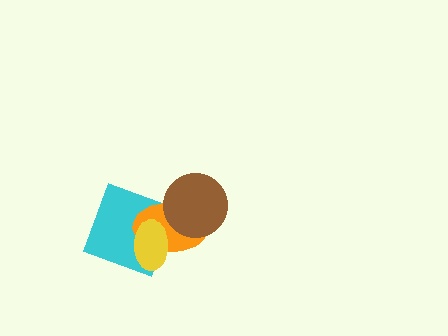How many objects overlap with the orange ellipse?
3 objects overlap with the orange ellipse.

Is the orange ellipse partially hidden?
Yes, it is partially covered by another shape.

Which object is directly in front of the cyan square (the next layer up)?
The orange ellipse is directly in front of the cyan square.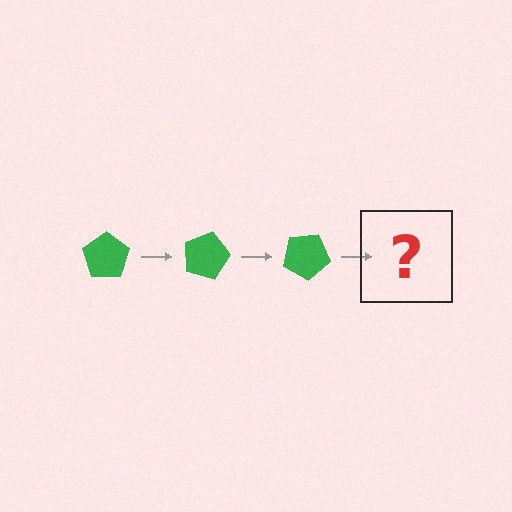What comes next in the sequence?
The next element should be a green pentagon rotated 45 degrees.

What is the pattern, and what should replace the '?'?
The pattern is that the pentagon rotates 15 degrees each step. The '?' should be a green pentagon rotated 45 degrees.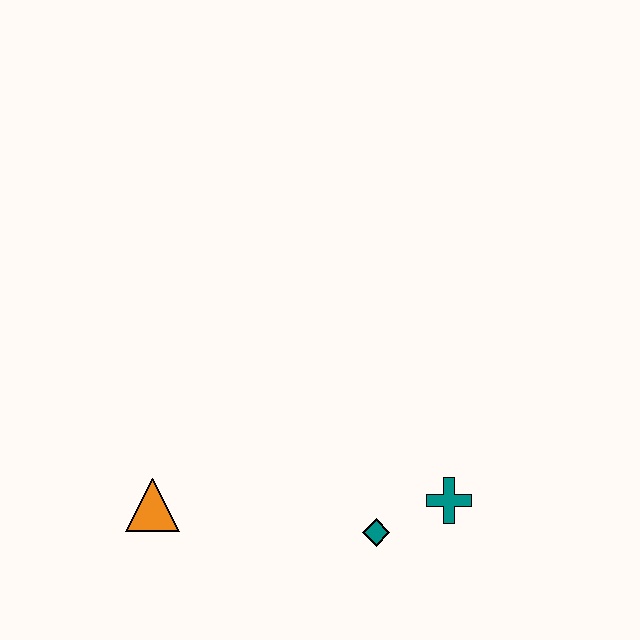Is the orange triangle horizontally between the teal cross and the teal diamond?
No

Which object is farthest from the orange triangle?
The teal cross is farthest from the orange triangle.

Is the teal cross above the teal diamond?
Yes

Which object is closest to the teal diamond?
The teal cross is closest to the teal diamond.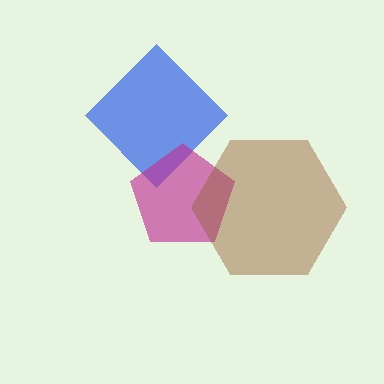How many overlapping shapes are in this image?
There are 3 overlapping shapes in the image.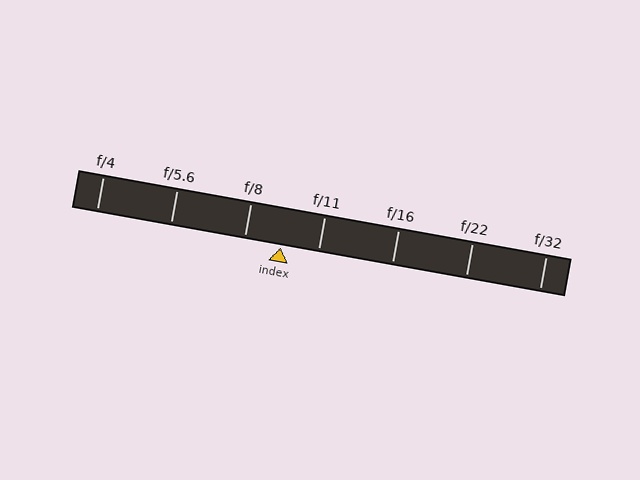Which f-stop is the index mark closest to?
The index mark is closest to f/11.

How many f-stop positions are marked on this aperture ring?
There are 7 f-stop positions marked.